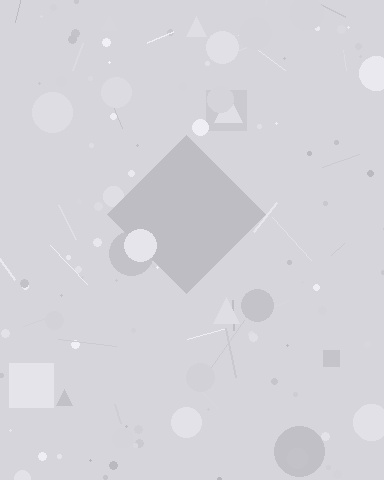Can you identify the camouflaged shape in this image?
The camouflaged shape is a diamond.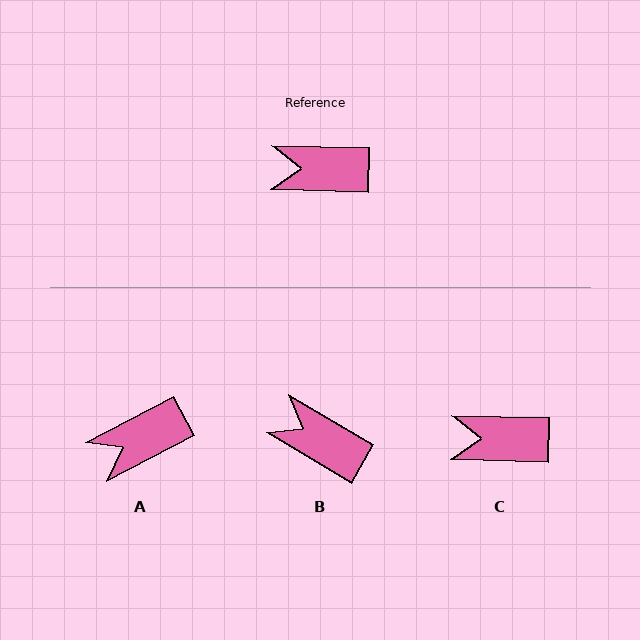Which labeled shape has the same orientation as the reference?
C.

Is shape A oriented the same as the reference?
No, it is off by about 29 degrees.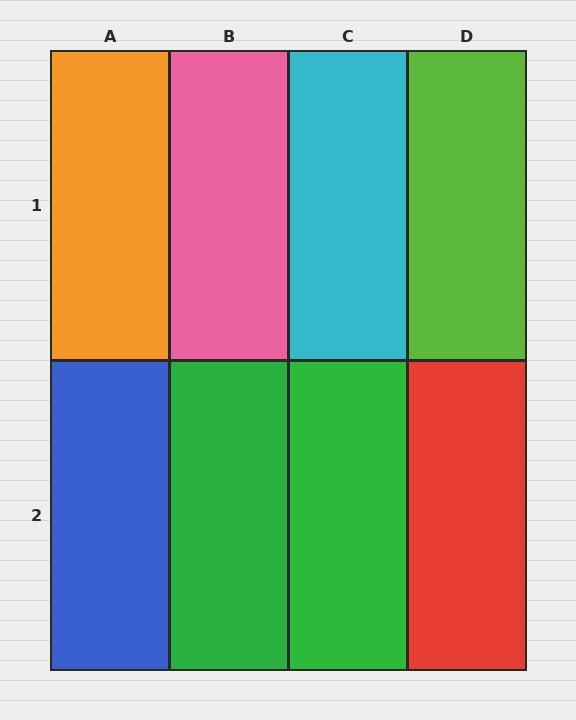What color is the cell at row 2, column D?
Red.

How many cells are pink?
1 cell is pink.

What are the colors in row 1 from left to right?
Orange, pink, cyan, lime.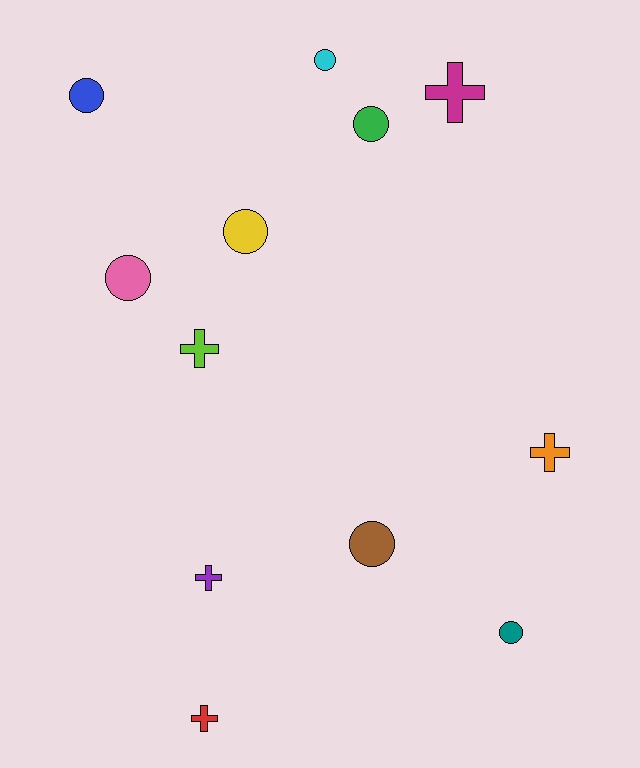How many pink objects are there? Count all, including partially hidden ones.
There is 1 pink object.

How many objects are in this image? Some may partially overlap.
There are 12 objects.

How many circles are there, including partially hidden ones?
There are 7 circles.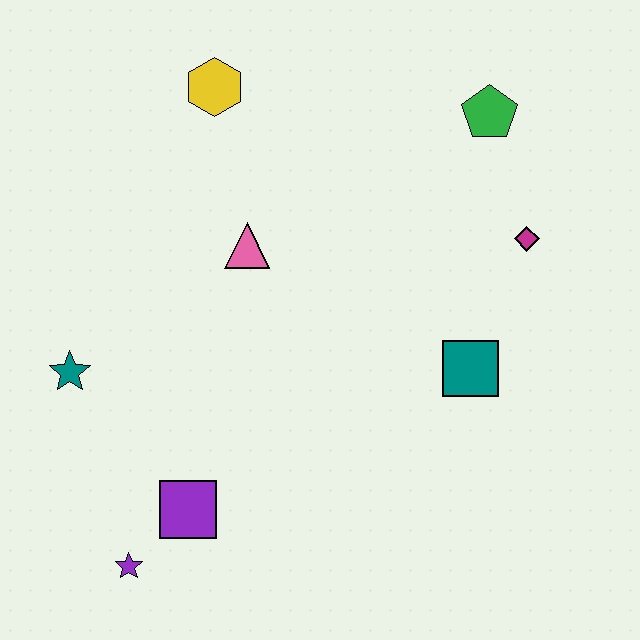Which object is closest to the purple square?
The purple star is closest to the purple square.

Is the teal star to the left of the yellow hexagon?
Yes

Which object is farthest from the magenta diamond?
The purple star is farthest from the magenta diamond.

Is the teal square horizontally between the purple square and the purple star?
No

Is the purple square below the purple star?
No